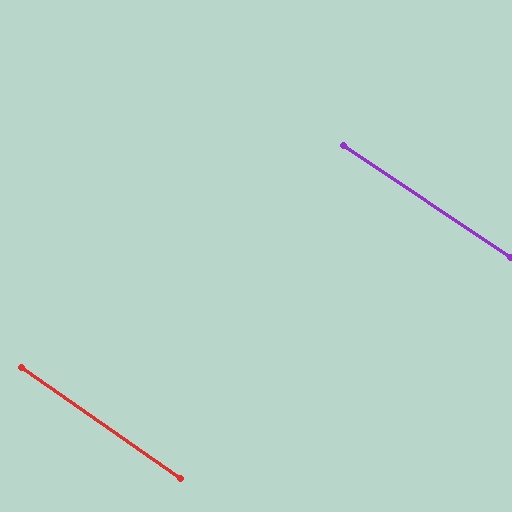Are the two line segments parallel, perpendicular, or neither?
Parallel — their directions differ by only 0.8°.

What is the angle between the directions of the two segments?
Approximately 1 degree.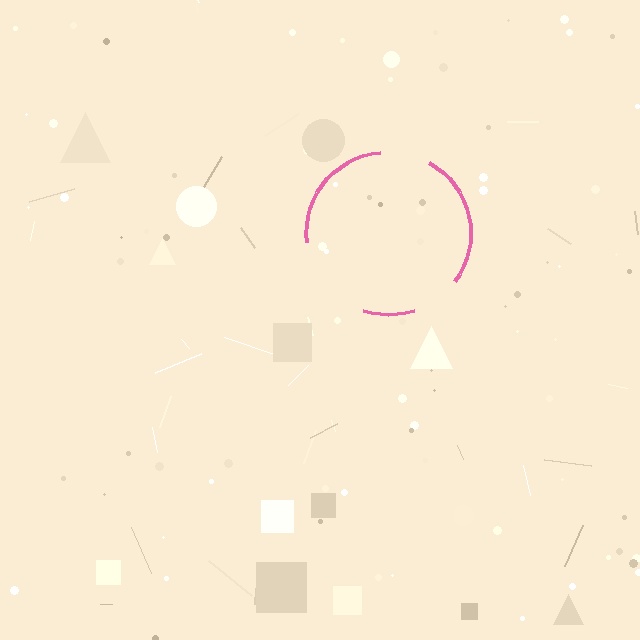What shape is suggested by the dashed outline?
The dashed outline suggests a circle.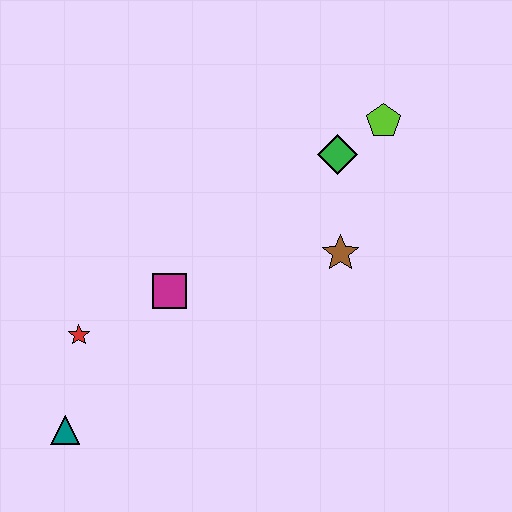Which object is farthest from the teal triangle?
The lime pentagon is farthest from the teal triangle.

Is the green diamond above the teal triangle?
Yes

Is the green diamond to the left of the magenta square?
No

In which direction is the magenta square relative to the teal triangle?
The magenta square is above the teal triangle.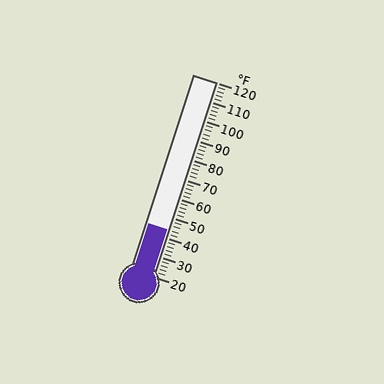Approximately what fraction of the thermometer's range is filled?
The thermometer is filled to approximately 25% of its range.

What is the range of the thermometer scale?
The thermometer scale ranges from 20°F to 120°F.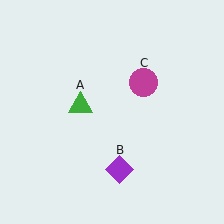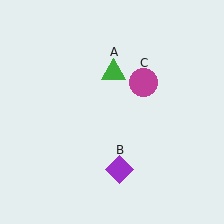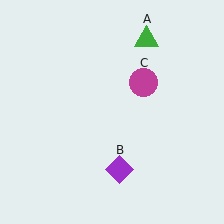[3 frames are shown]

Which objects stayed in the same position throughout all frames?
Purple diamond (object B) and magenta circle (object C) remained stationary.